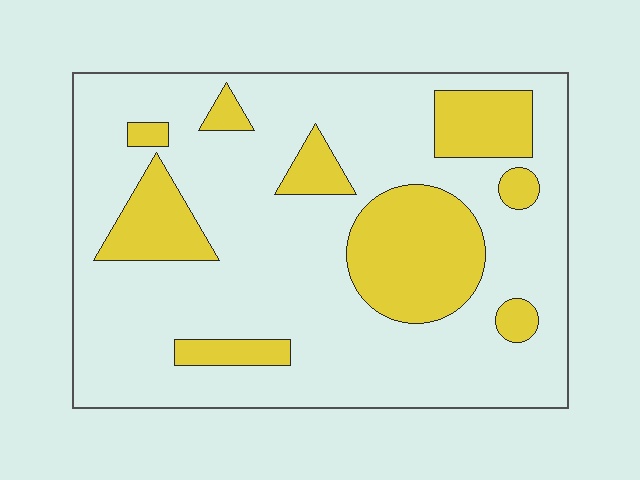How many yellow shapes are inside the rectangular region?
9.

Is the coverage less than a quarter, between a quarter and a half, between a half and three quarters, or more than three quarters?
Less than a quarter.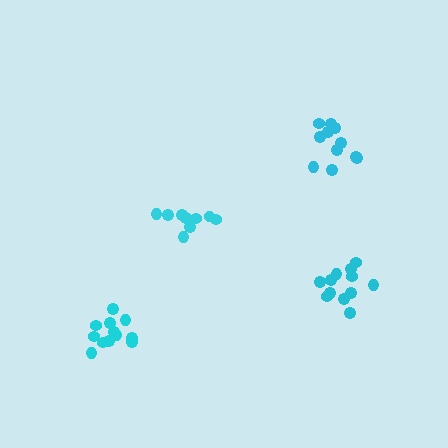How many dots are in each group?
Group 1: 12 dots, Group 2: 13 dots, Group 3: 9 dots, Group 4: 11 dots (45 total).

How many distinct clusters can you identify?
There are 4 distinct clusters.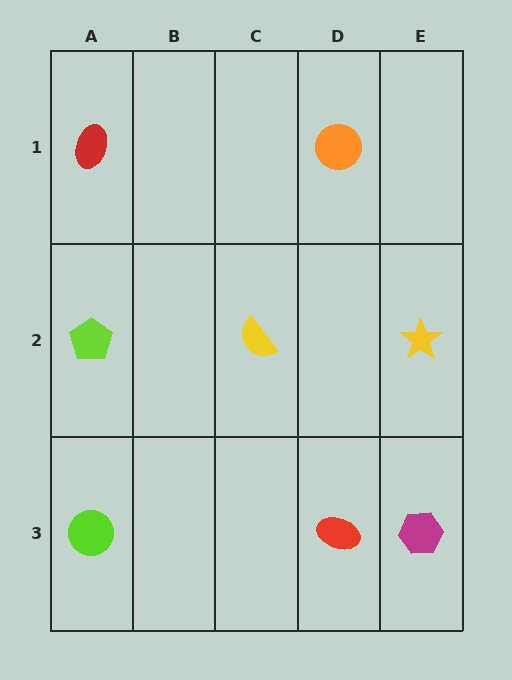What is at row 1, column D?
An orange circle.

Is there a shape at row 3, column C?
No, that cell is empty.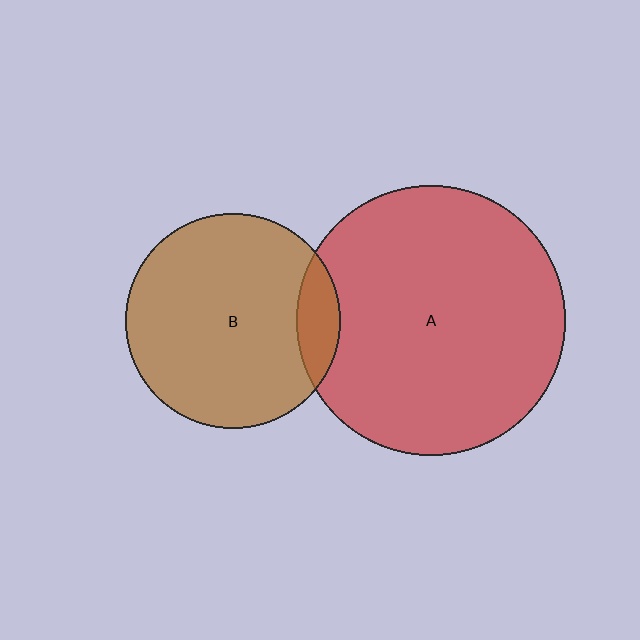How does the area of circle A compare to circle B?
Approximately 1.6 times.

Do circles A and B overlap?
Yes.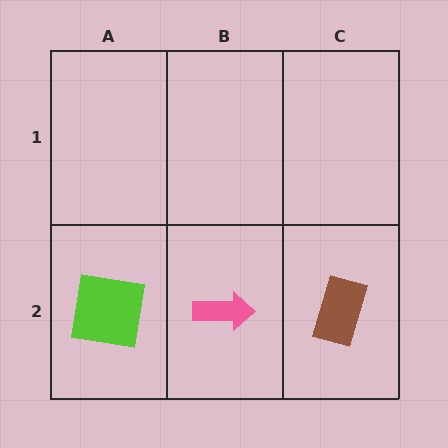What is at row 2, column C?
A brown rectangle.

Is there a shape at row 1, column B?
No, that cell is empty.